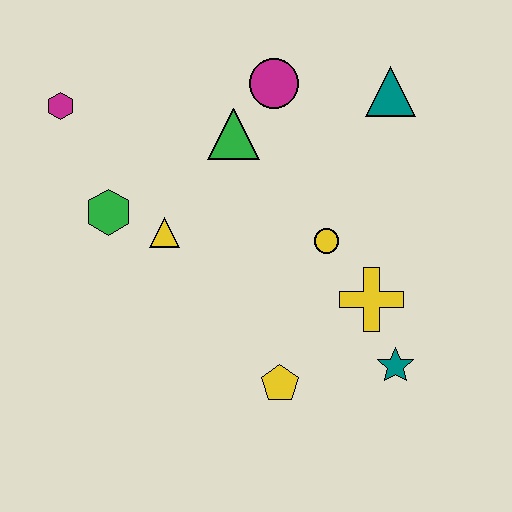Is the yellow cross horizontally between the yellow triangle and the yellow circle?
No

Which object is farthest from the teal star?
The magenta hexagon is farthest from the teal star.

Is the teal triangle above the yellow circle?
Yes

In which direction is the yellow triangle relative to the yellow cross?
The yellow triangle is to the left of the yellow cross.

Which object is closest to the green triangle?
The magenta circle is closest to the green triangle.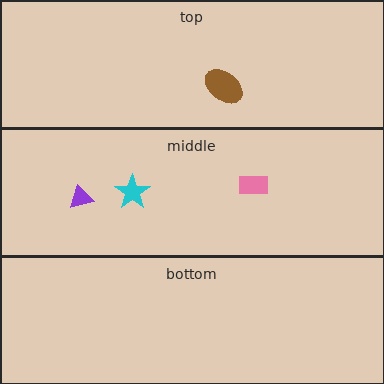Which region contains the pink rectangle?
The middle region.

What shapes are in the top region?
The brown ellipse.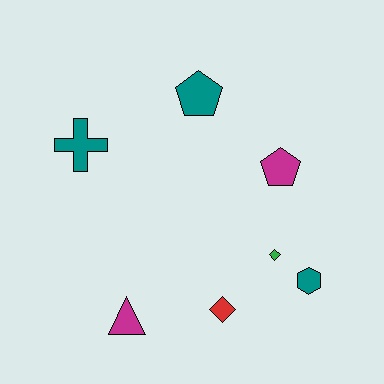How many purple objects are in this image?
There are no purple objects.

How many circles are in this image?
There are no circles.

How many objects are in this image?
There are 7 objects.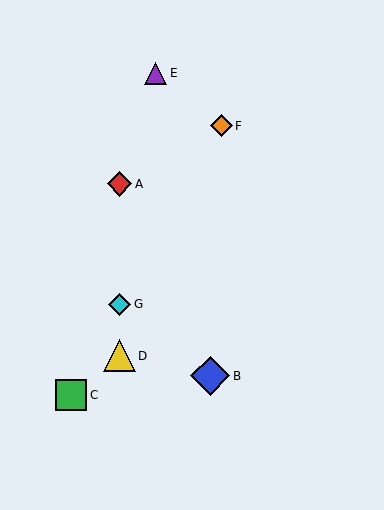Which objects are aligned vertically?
Objects A, D, G are aligned vertically.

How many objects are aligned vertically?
3 objects (A, D, G) are aligned vertically.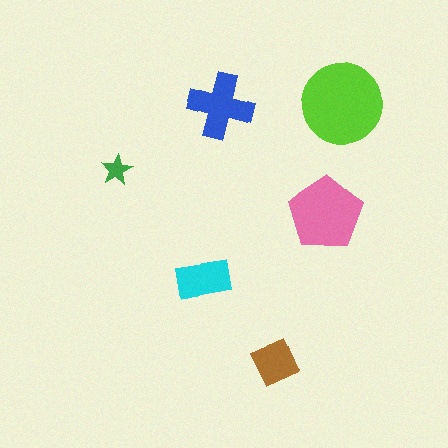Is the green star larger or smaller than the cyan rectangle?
Smaller.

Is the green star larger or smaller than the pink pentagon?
Smaller.